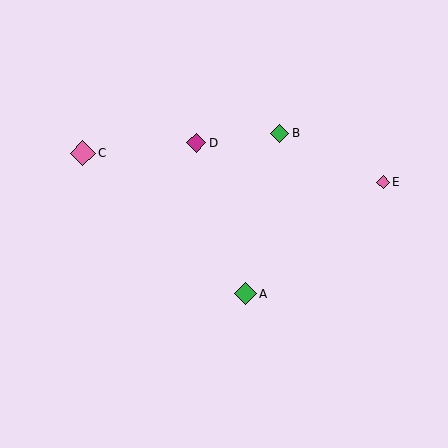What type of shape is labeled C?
Shape C is a pink diamond.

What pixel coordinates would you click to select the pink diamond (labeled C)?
Click at (83, 153) to select the pink diamond C.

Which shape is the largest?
The pink diamond (labeled C) is the largest.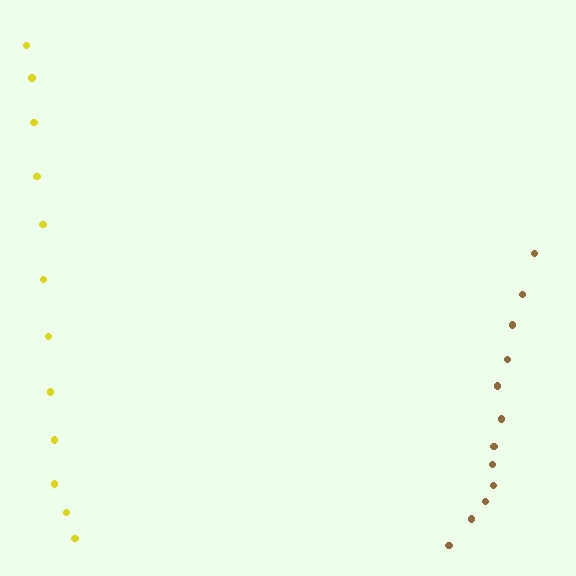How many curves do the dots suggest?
There are 2 distinct paths.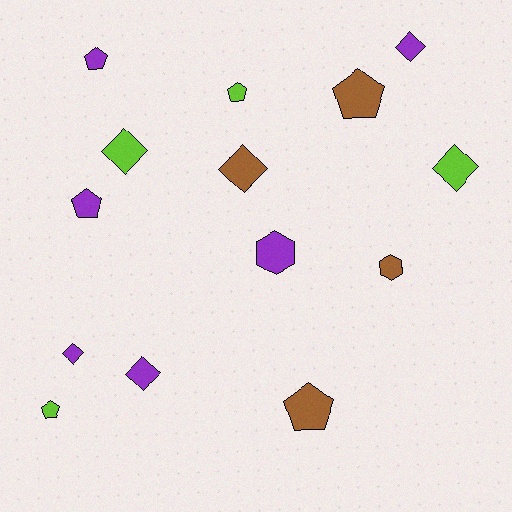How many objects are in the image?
There are 14 objects.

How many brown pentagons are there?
There are 2 brown pentagons.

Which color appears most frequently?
Purple, with 6 objects.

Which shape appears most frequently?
Pentagon, with 6 objects.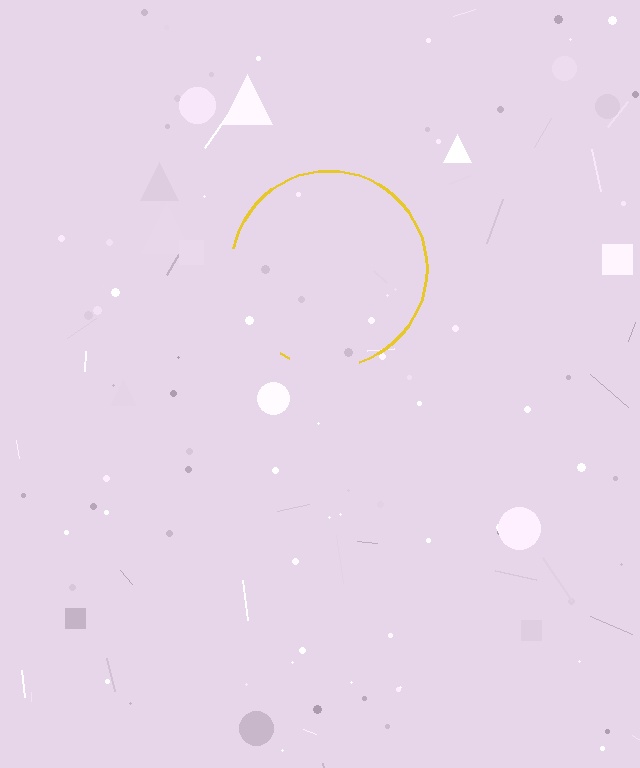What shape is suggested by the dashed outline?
The dashed outline suggests a circle.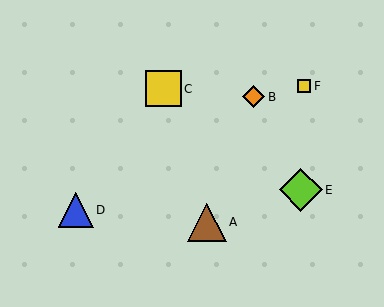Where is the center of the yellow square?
The center of the yellow square is at (304, 86).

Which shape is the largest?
The lime diamond (labeled E) is the largest.